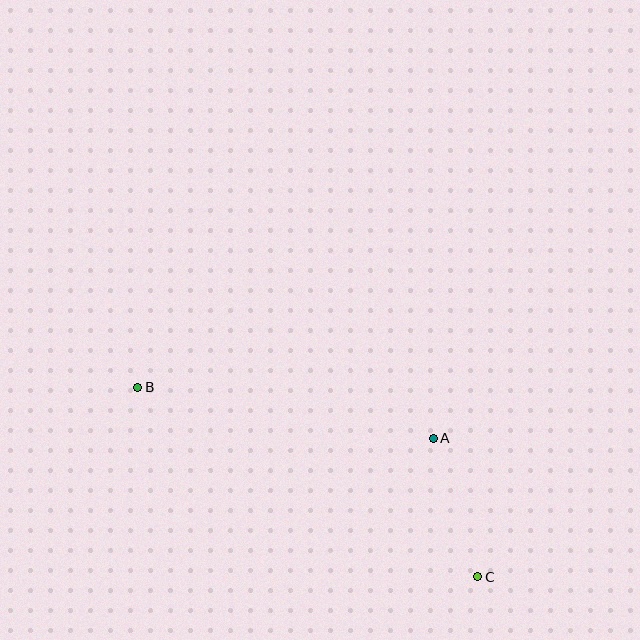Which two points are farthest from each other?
Points B and C are farthest from each other.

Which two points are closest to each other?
Points A and C are closest to each other.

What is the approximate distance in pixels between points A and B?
The distance between A and B is approximately 300 pixels.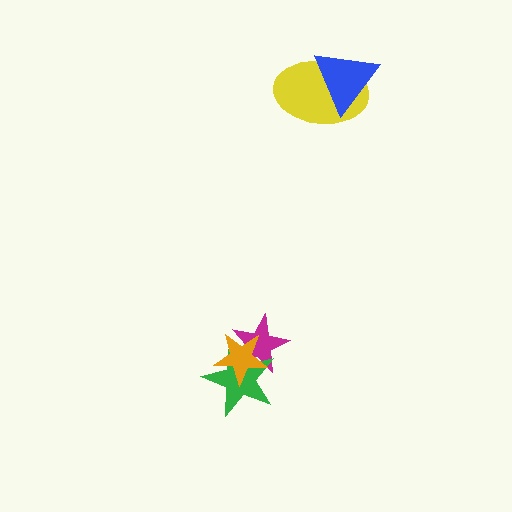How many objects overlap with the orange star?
2 objects overlap with the orange star.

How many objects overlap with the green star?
2 objects overlap with the green star.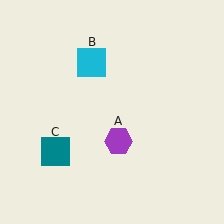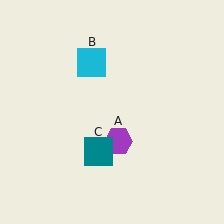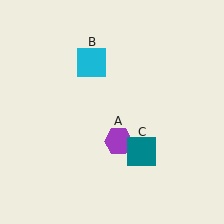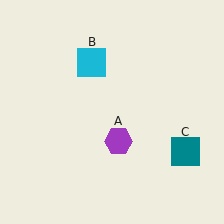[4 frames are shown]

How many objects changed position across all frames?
1 object changed position: teal square (object C).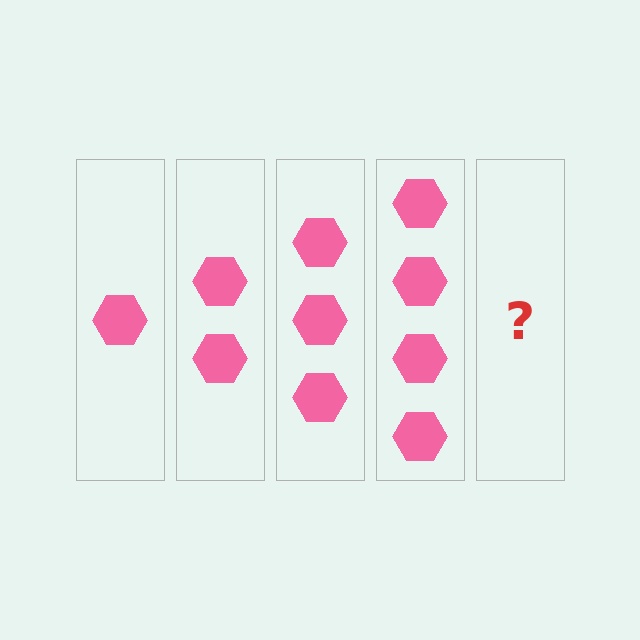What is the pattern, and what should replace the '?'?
The pattern is that each step adds one more hexagon. The '?' should be 5 hexagons.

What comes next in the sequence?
The next element should be 5 hexagons.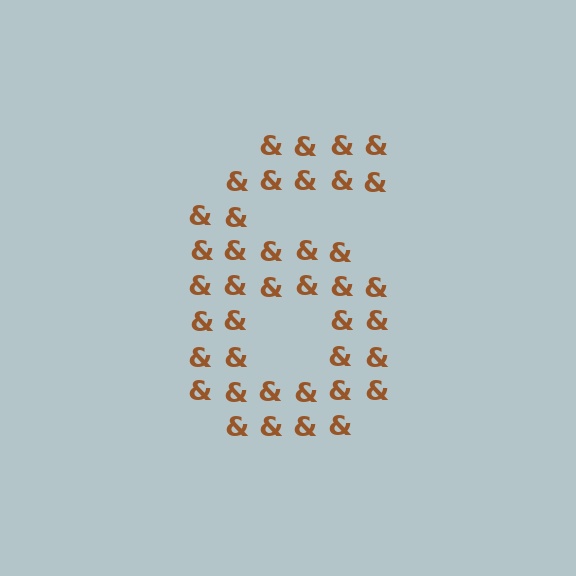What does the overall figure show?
The overall figure shows the digit 6.